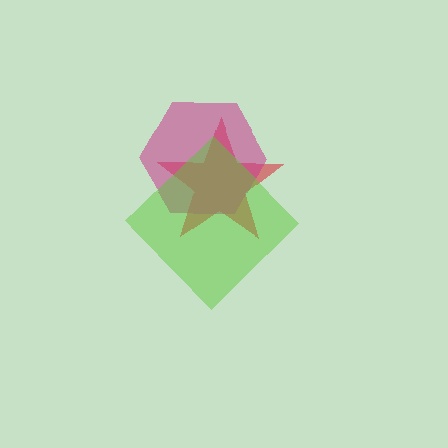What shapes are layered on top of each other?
The layered shapes are: a red star, a magenta hexagon, a lime diamond.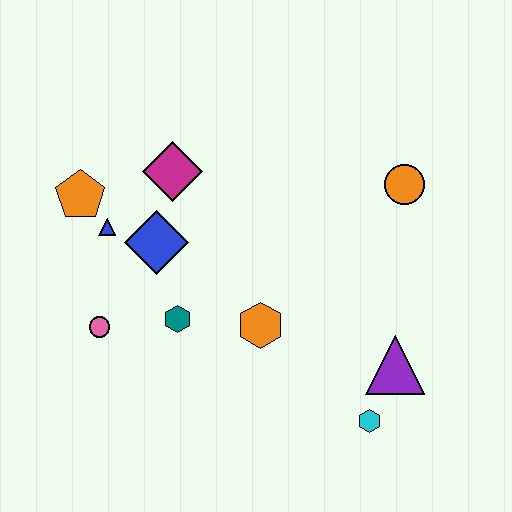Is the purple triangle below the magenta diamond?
Yes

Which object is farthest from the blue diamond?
The cyan hexagon is farthest from the blue diamond.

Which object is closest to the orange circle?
The purple triangle is closest to the orange circle.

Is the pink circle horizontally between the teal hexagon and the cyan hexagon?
No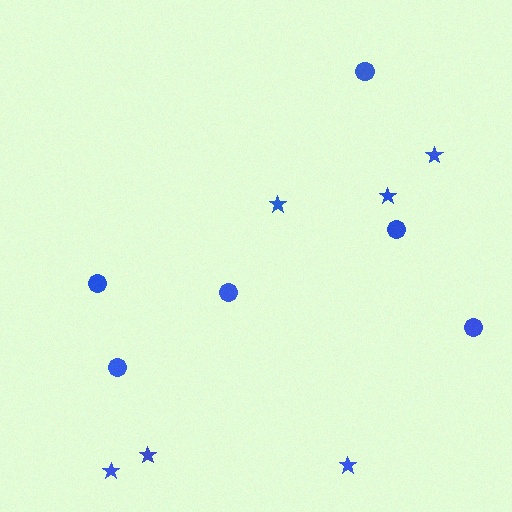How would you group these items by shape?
There are 2 groups: one group of stars (6) and one group of circles (6).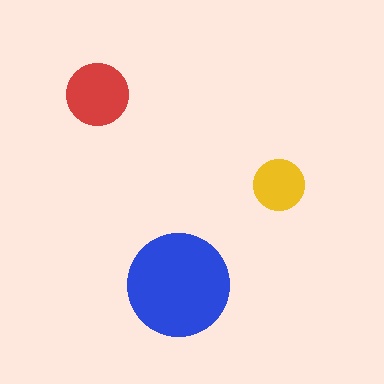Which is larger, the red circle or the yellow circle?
The red one.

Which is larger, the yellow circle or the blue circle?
The blue one.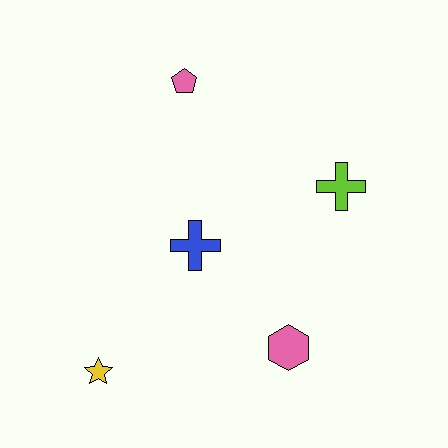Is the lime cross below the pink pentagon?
Yes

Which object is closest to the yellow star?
The blue cross is closest to the yellow star.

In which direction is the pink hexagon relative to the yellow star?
The pink hexagon is to the right of the yellow star.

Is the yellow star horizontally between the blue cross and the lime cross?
No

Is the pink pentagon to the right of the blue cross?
No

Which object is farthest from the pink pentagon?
The yellow star is farthest from the pink pentagon.